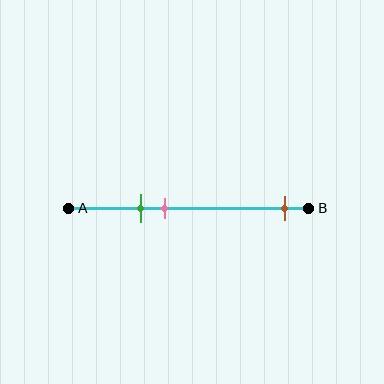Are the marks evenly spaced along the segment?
No, the marks are not evenly spaced.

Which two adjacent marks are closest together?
The green and pink marks are the closest adjacent pair.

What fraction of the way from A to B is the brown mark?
The brown mark is approximately 90% (0.9) of the way from A to B.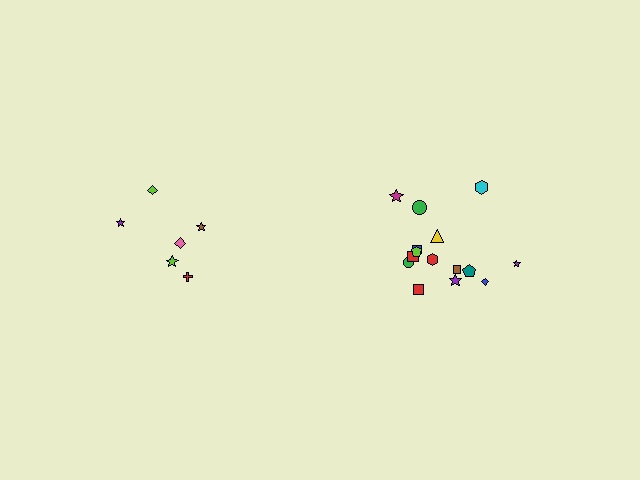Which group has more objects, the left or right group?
The right group.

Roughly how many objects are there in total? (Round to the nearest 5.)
Roughly 20 objects in total.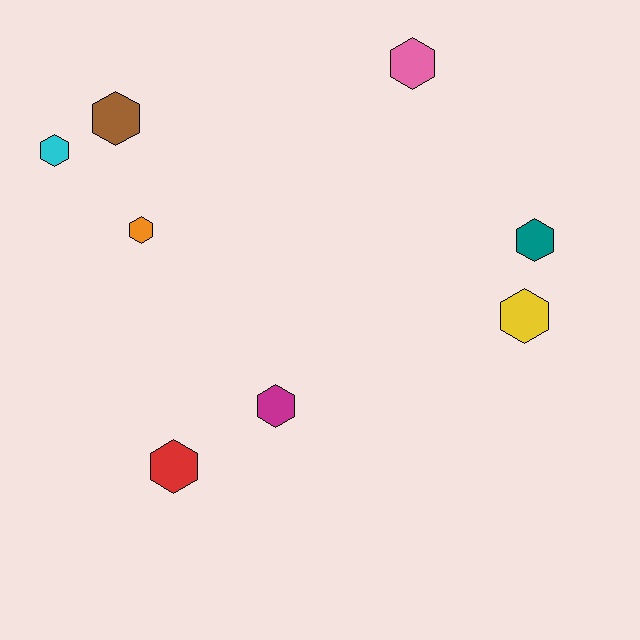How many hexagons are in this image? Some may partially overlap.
There are 8 hexagons.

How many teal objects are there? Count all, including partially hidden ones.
There is 1 teal object.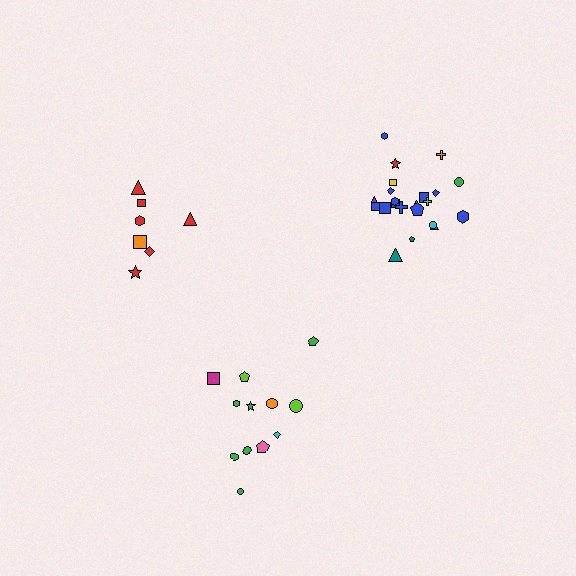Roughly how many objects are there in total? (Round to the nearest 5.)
Roughly 40 objects in total.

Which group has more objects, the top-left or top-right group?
The top-right group.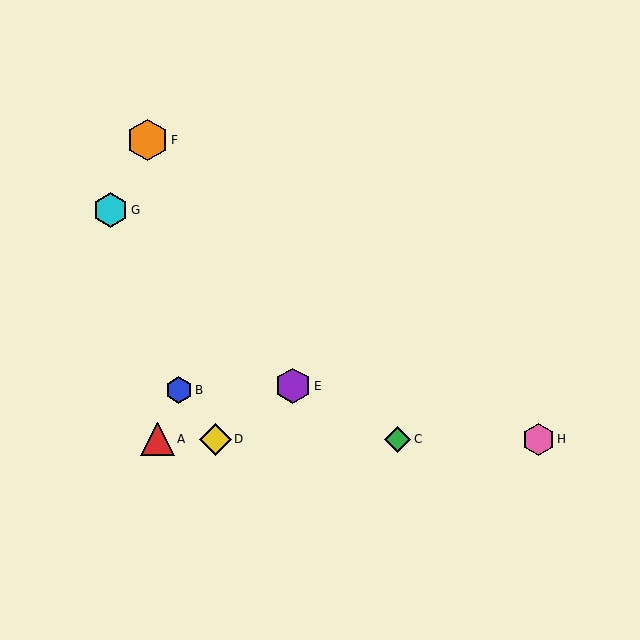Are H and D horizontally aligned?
Yes, both are at y≈439.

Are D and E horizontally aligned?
No, D is at y≈439 and E is at y≈386.